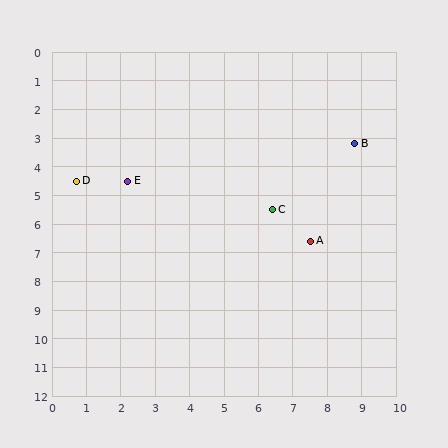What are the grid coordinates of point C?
Point C is at approximately (6.4, 5.5).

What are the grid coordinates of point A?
Point A is at approximately (7.5, 6.6).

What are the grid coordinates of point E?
Point E is at approximately (2.2, 4.5).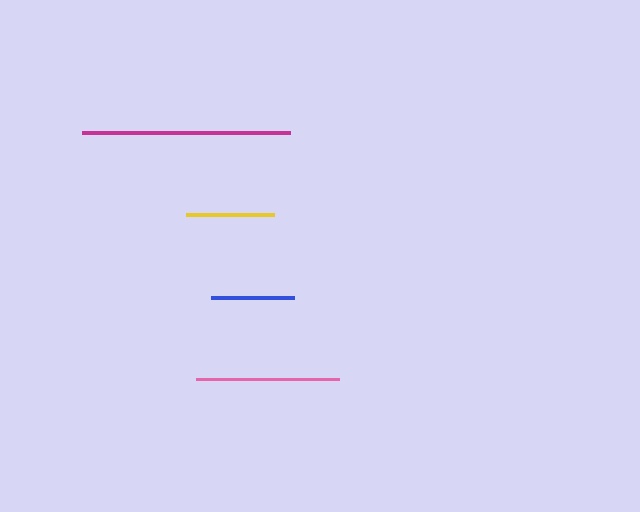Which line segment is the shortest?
The blue line is the shortest at approximately 83 pixels.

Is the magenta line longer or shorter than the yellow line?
The magenta line is longer than the yellow line.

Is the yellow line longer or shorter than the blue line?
The yellow line is longer than the blue line.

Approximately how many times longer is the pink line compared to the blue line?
The pink line is approximately 1.7 times the length of the blue line.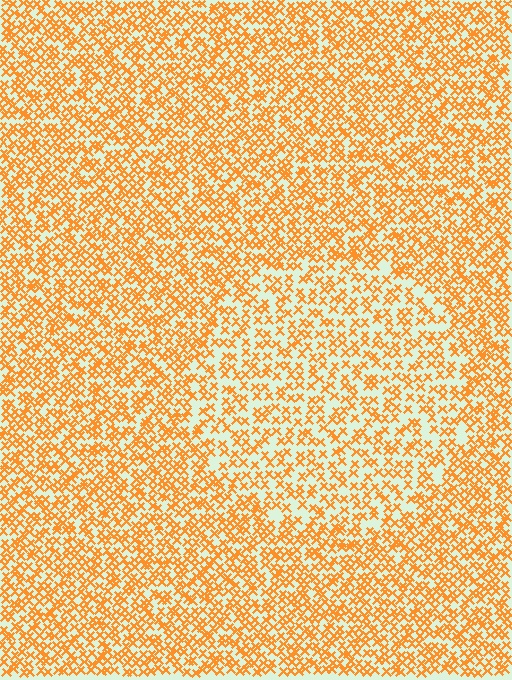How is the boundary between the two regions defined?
The boundary is defined by a change in element density (approximately 1.6x ratio). All elements are the same color, size, and shape.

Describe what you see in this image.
The image contains small orange elements arranged at two different densities. A circle-shaped region is visible where the elements are less densely packed than the surrounding area.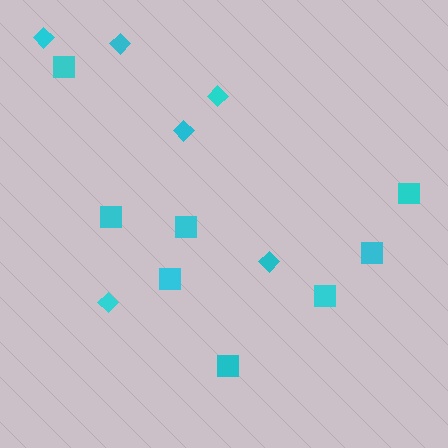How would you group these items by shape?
There are 2 groups: one group of diamonds (6) and one group of squares (8).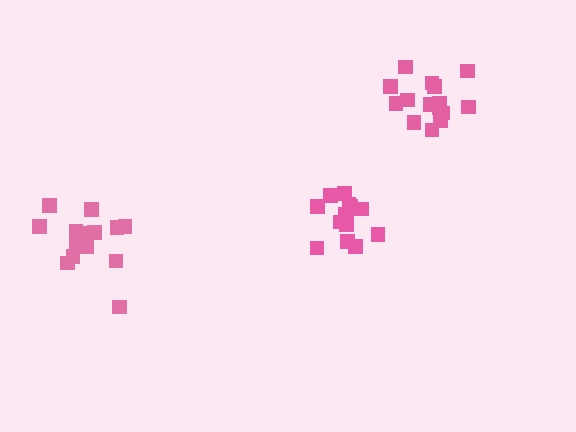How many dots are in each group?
Group 1: 15 dots, Group 2: 14 dots, Group 3: 14 dots (43 total).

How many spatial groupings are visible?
There are 3 spatial groupings.